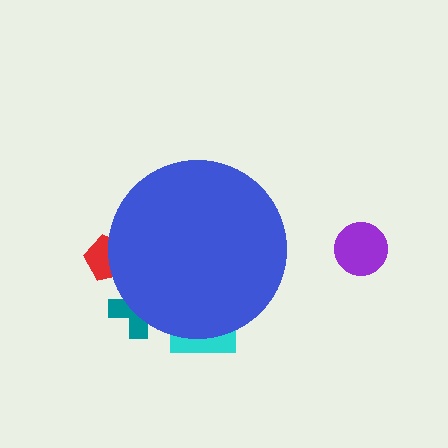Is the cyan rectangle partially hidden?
Yes, the cyan rectangle is partially hidden behind the blue circle.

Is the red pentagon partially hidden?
Yes, the red pentagon is partially hidden behind the blue circle.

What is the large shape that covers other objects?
A blue circle.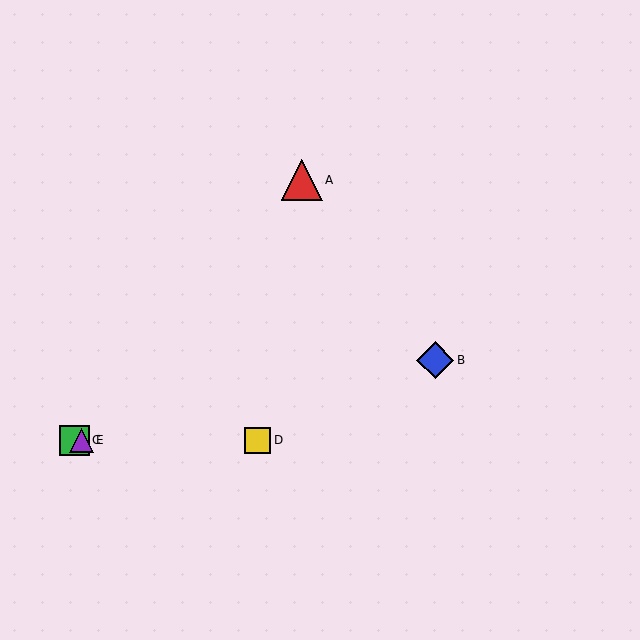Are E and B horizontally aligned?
No, E is at y≈440 and B is at y≈360.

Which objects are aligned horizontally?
Objects C, D, E are aligned horizontally.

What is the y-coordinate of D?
Object D is at y≈440.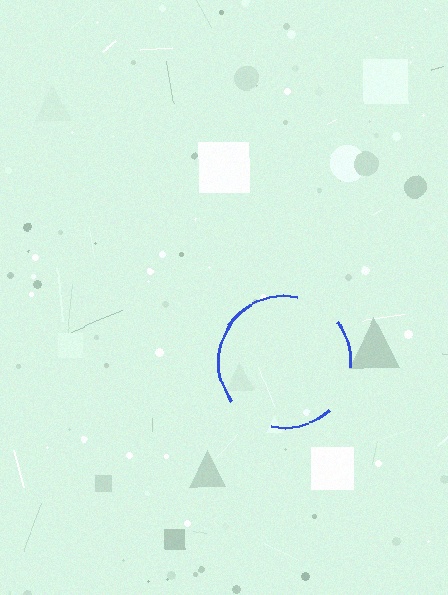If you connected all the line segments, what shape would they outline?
They would outline a circle.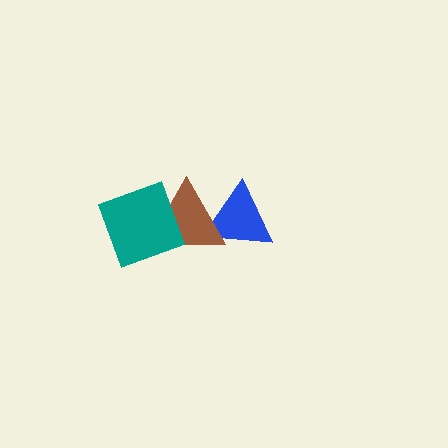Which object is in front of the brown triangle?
The teal diamond is in front of the brown triangle.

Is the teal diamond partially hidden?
No, no other shape covers it.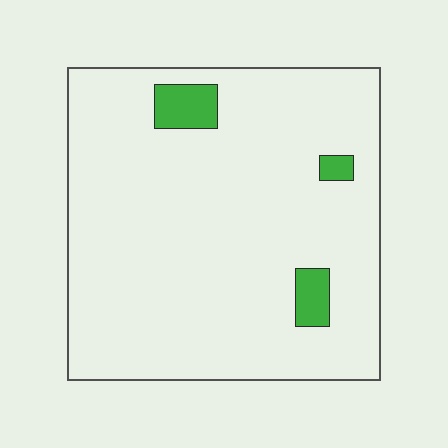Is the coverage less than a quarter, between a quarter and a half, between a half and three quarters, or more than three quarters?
Less than a quarter.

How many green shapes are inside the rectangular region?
3.